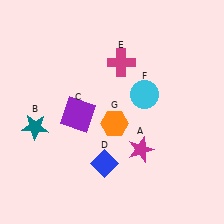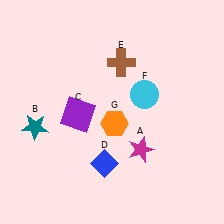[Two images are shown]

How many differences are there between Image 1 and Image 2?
There is 1 difference between the two images.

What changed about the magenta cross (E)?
In Image 1, E is magenta. In Image 2, it changed to brown.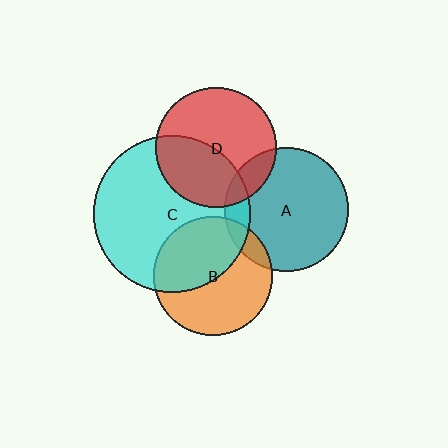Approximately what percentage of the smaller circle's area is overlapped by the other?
Approximately 10%.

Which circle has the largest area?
Circle C (cyan).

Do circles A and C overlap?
Yes.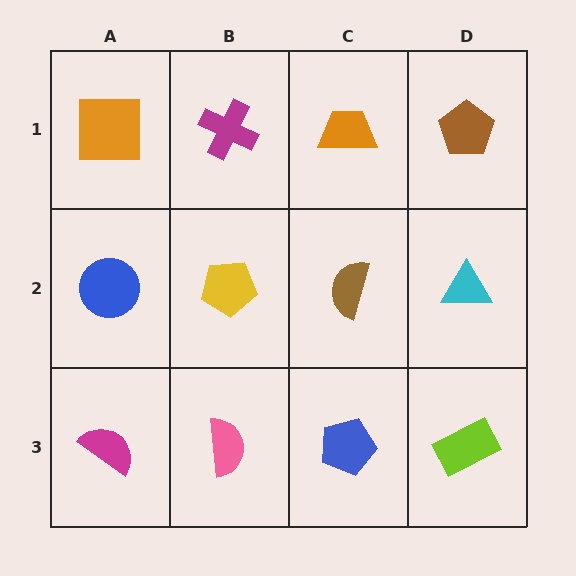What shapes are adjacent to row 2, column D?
A brown pentagon (row 1, column D), a lime rectangle (row 3, column D), a brown semicircle (row 2, column C).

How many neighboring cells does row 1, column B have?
3.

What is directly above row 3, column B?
A yellow pentagon.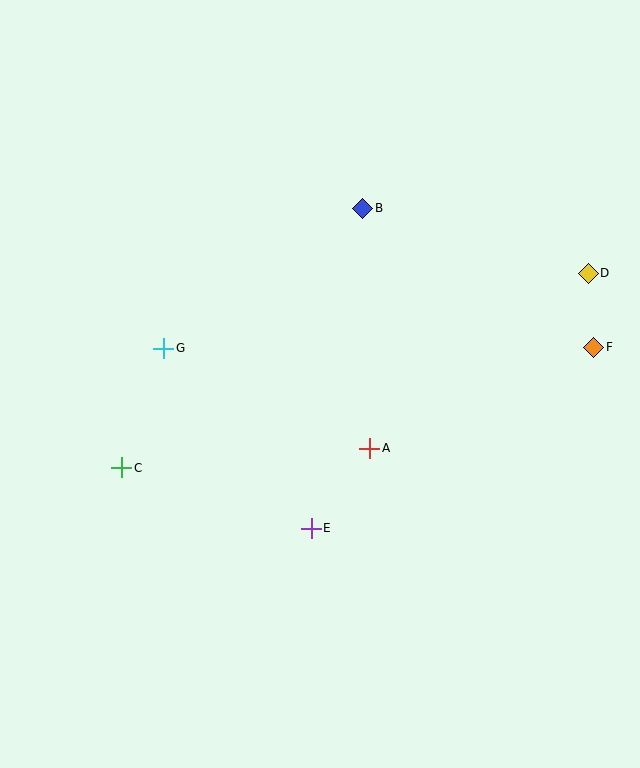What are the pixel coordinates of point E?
Point E is at (311, 528).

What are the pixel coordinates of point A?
Point A is at (370, 448).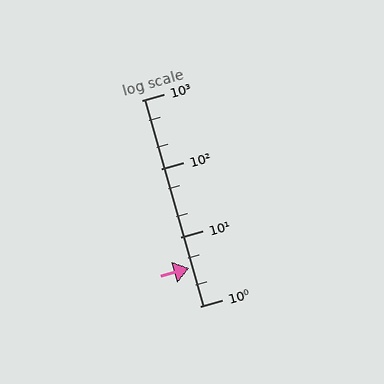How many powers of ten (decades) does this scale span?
The scale spans 3 decades, from 1 to 1000.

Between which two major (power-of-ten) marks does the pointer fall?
The pointer is between 1 and 10.